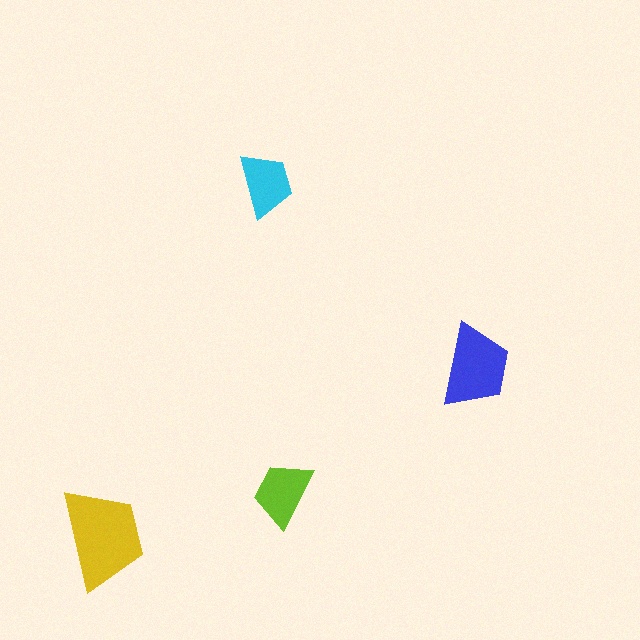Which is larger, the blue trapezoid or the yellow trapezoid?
The yellow one.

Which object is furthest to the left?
The yellow trapezoid is leftmost.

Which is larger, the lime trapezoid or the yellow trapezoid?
The yellow one.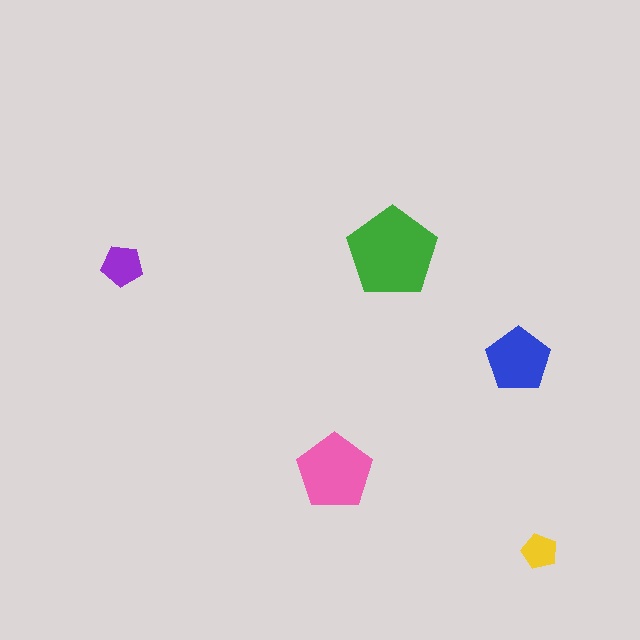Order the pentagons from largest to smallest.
the green one, the pink one, the blue one, the purple one, the yellow one.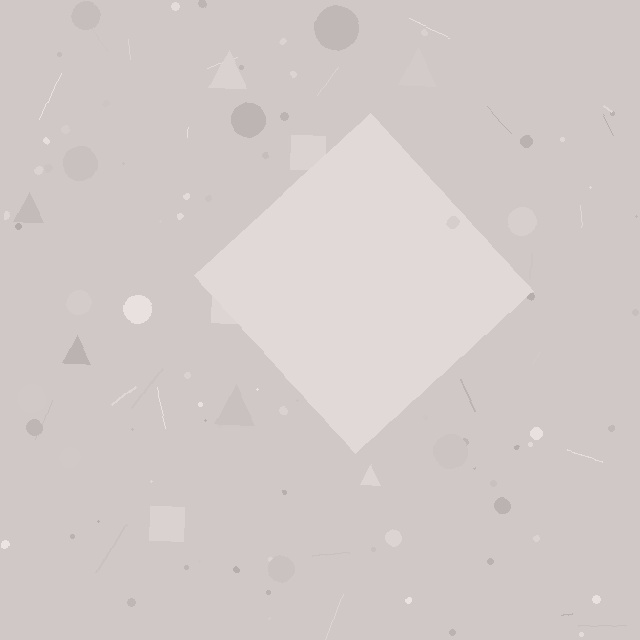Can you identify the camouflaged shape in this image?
The camouflaged shape is a diamond.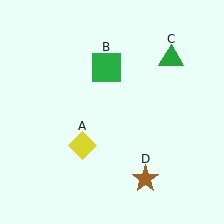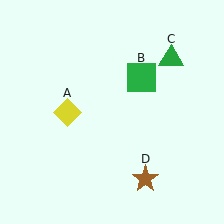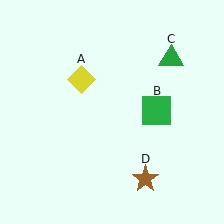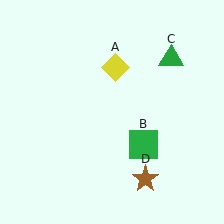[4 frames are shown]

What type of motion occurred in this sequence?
The yellow diamond (object A), green square (object B) rotated clockwise around the center of the scene.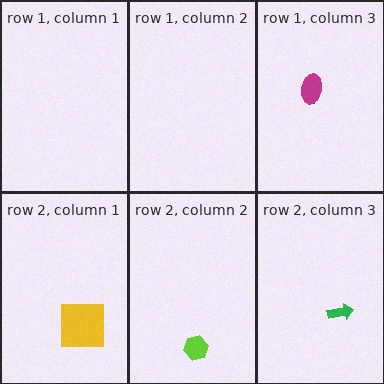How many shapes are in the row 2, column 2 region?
1.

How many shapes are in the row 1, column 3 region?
1.